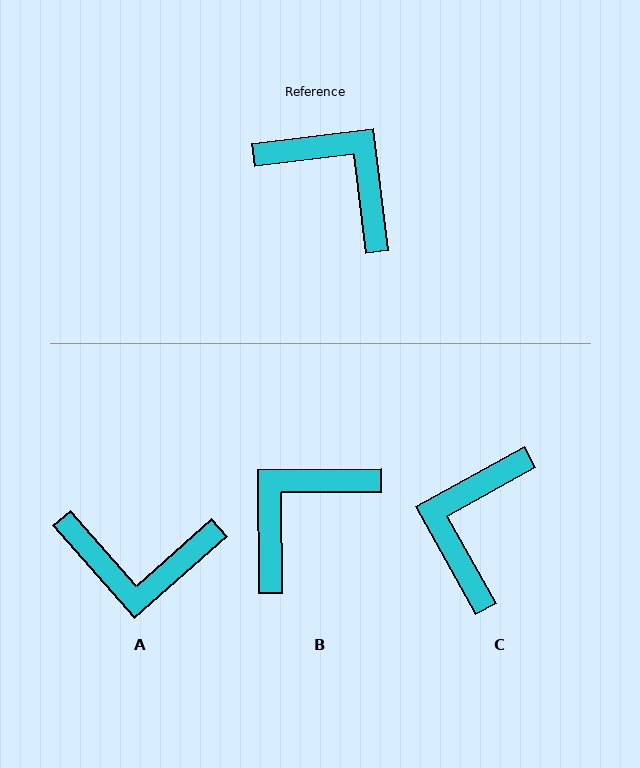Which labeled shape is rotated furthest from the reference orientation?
A, about 145 degrees away.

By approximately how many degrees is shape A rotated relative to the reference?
Approximately 145 degrees clockwise.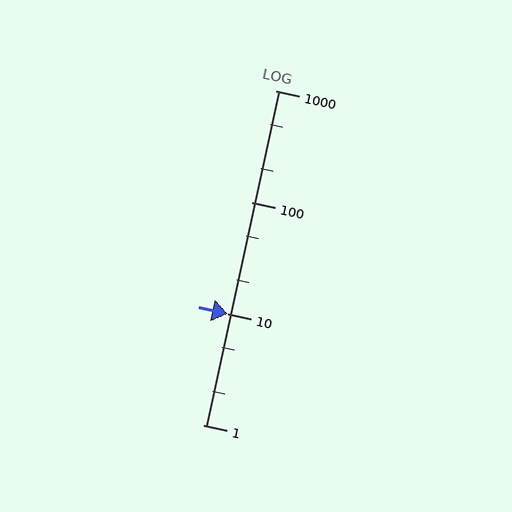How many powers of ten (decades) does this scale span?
The scale spans 3 decades, from 1 to 1000.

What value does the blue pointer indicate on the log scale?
The pointer indicates approximately 10.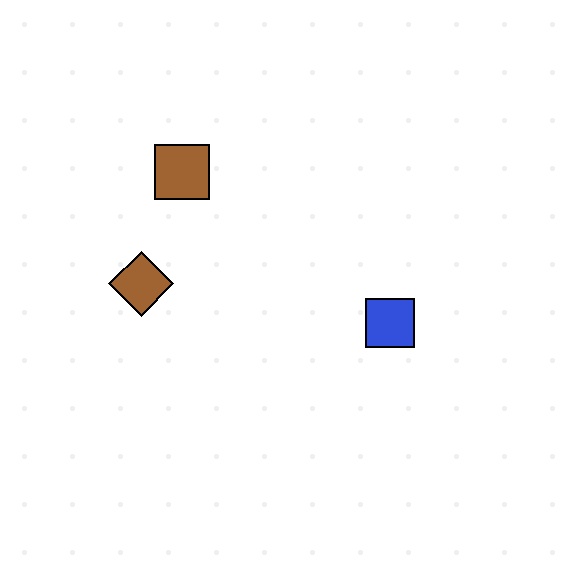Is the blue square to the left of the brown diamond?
No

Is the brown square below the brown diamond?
No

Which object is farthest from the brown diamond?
The blue square is farthest from the brown diamond.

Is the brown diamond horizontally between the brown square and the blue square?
No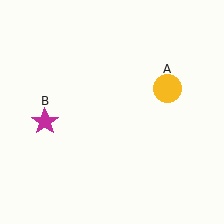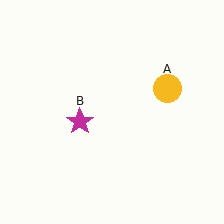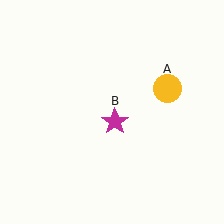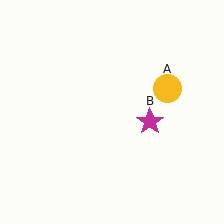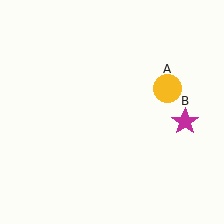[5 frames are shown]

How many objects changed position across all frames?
1 object changed position: magenta star (object B).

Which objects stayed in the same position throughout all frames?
Yellow circle (object A) remained stationary.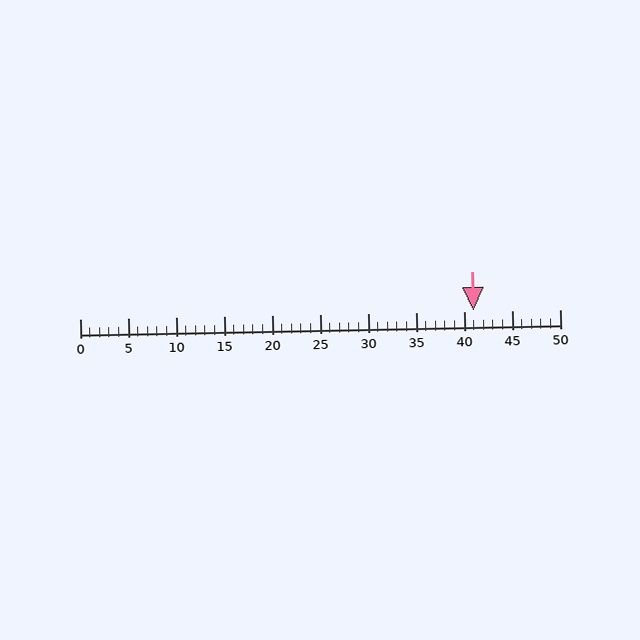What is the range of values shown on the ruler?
The ruler shows values from 0 to 50.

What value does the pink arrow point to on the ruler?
The pink arrow points to approximately 41.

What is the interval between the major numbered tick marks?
The major tick marks are spaced 5 units apart.